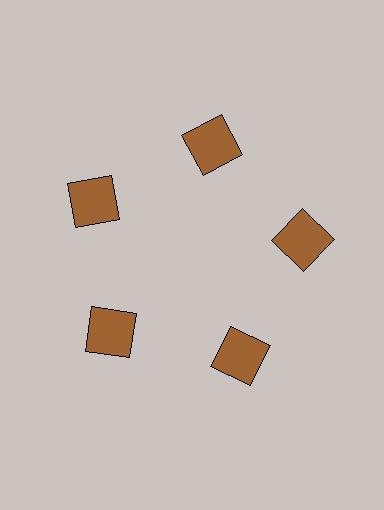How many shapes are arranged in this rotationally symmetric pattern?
There are 5 shapes, arranged in 5 groups of 1.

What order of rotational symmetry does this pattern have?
This pattern has 5-fold rotational symmetry.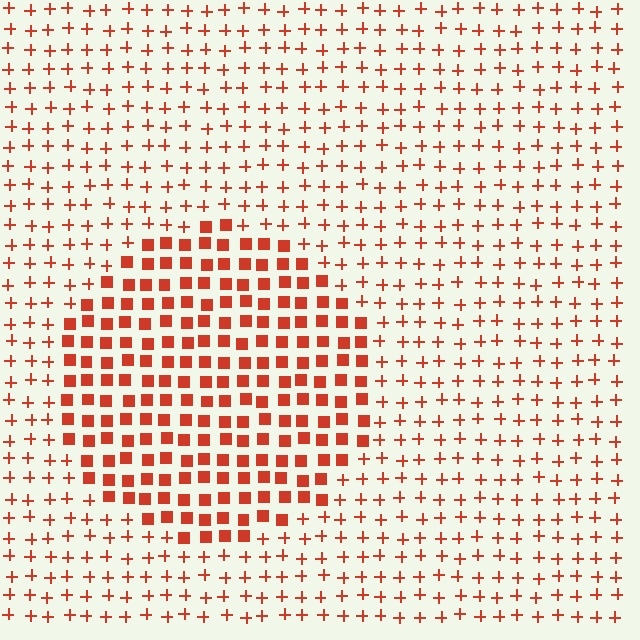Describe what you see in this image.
The image is filled with small red elements arranged in a uniform grid. A circle-shaped region contains squares, while the surrounding area contains plus signs. The boundary is defined purely by the change in element shape.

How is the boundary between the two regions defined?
The boundary is defined by a change in element shape: squares inside vs. plus signs outside. All elements share the same color and spacing.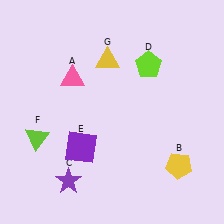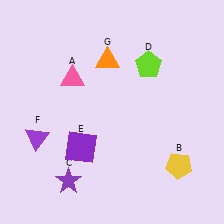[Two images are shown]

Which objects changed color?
F changed from lime to purple. G changed from yellow to orange.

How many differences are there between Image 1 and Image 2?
There are 2 differences between the two images.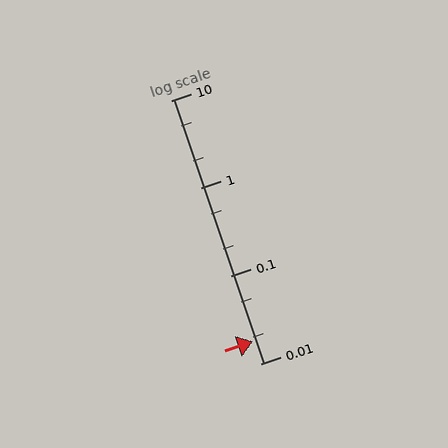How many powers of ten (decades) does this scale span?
The scale spans 3 decades, from 0.01 to 10.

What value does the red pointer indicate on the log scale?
The pointer indicates approximately 0.018.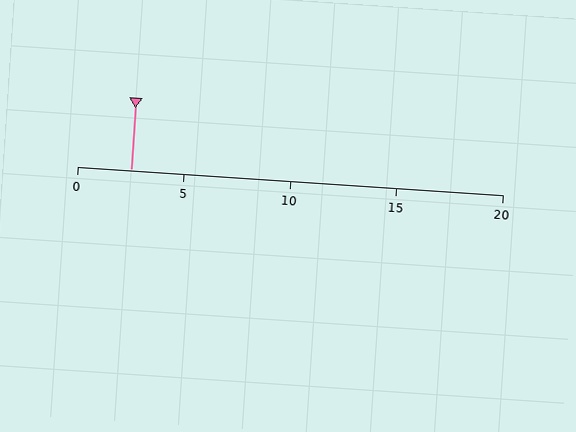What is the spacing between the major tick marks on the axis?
The major ticks are spaced 5 apart.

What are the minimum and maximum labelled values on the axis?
The axis runs from 0 to 20.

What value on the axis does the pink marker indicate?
The marker indicates approximately 2.5.